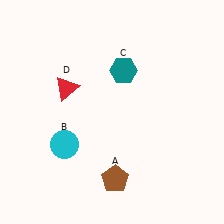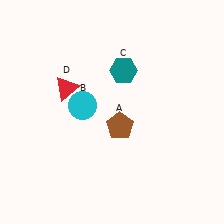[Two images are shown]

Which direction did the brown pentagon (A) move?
The brown pentagon (A) moved up.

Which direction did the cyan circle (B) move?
The cyan circle (B) moved up.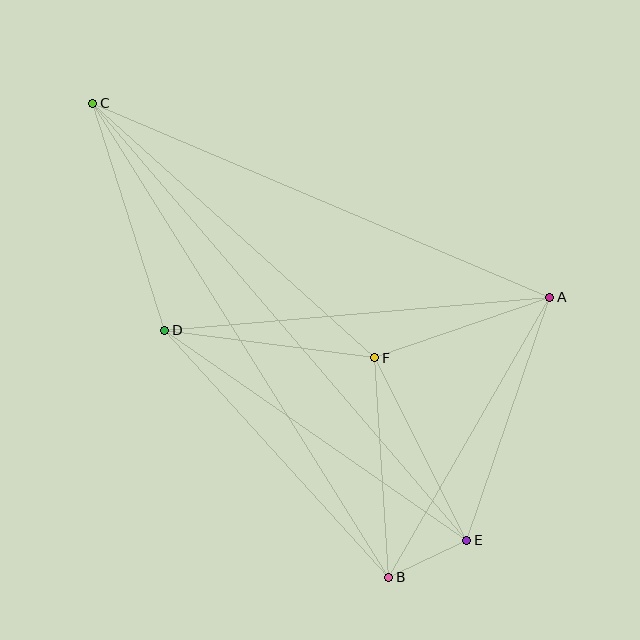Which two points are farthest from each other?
Points C and E are farthest from each other.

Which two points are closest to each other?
Points B and E are closest to each other.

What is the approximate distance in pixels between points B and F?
The distance between B and F is approximately 220 pixels.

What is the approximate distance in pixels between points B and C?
The distance between B and C is approximately 559 pixels.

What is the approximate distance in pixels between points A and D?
The distance between A and D is approximately 386 pixels.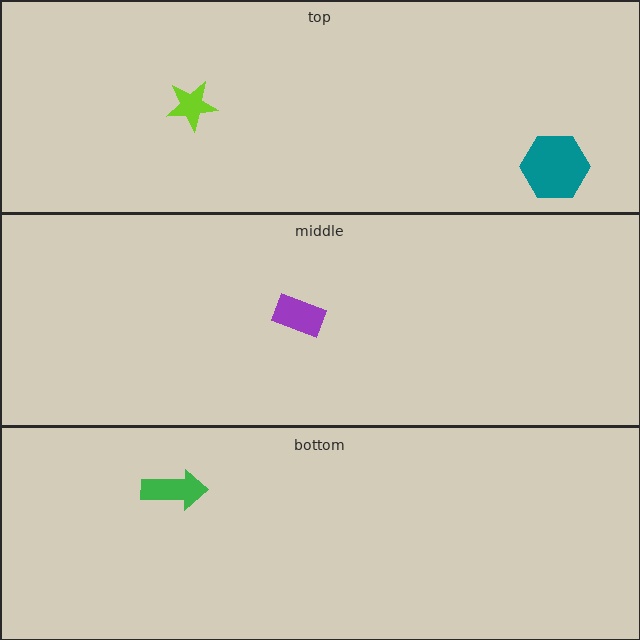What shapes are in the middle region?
The purple rectangle.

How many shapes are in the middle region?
1.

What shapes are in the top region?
The teal hexagon, the lime star.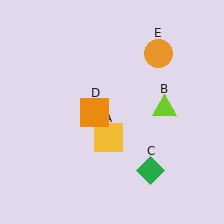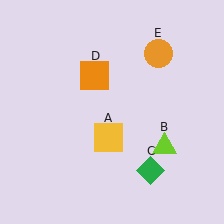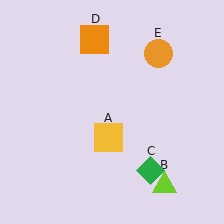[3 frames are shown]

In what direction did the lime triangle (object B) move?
The lime triangle (object B) moved down.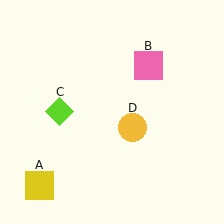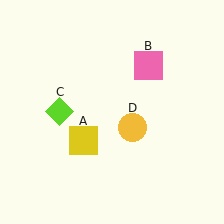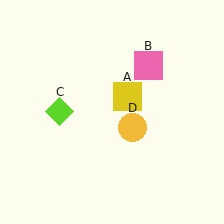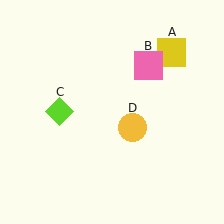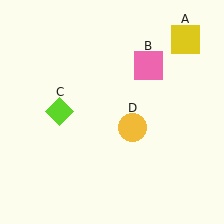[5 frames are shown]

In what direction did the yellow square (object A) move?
The yellow square (object A) moved up and to the right.